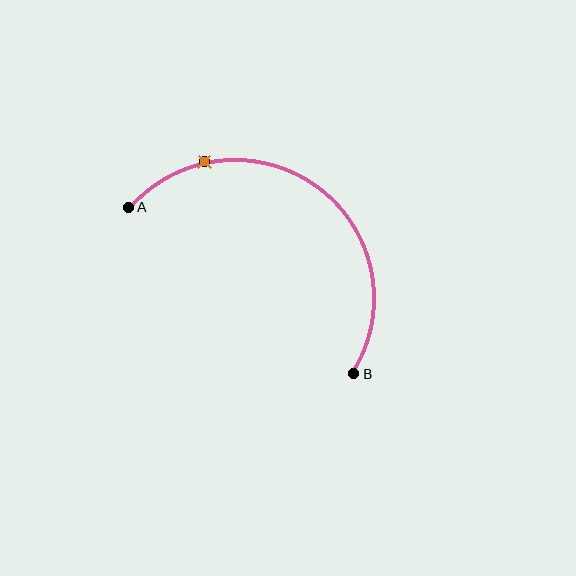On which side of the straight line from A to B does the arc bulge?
The arc bulges above and to the right of the straight line connecting A and B.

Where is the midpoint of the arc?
The arc midpoint is the point on the curve farthest from the straight line joining A and B. It sits above and to the right of that line.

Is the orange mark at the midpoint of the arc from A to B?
No. The orange mark lies on the arc but is closer to endpoint A. The arc midpoint would be at the point on the curve equidistant along the arc from both A and B.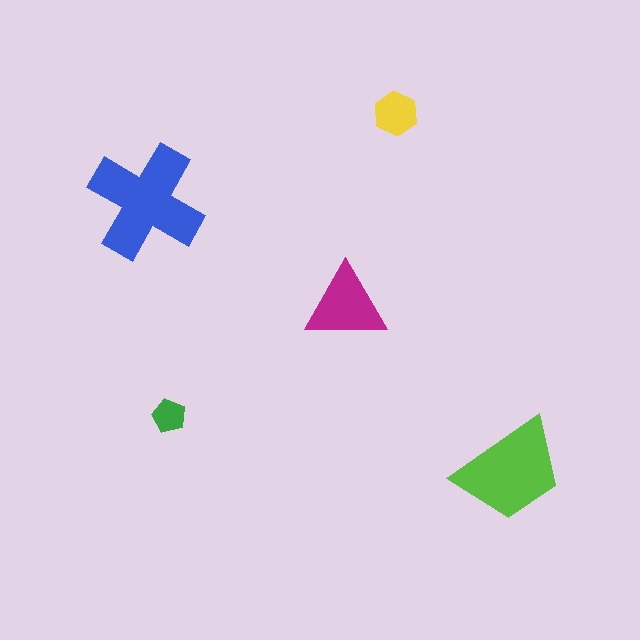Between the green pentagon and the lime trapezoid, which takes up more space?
The lime trapezoid.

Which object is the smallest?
The green pentagon.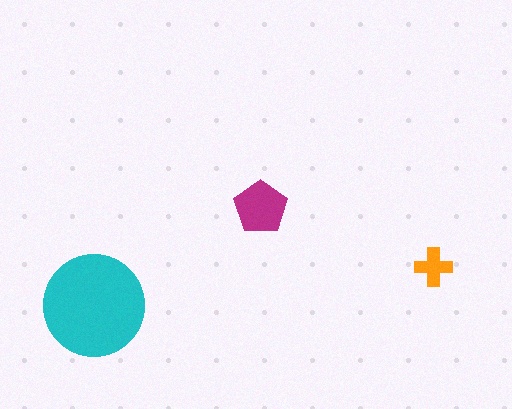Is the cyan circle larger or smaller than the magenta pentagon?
Larger.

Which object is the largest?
The cyan circle.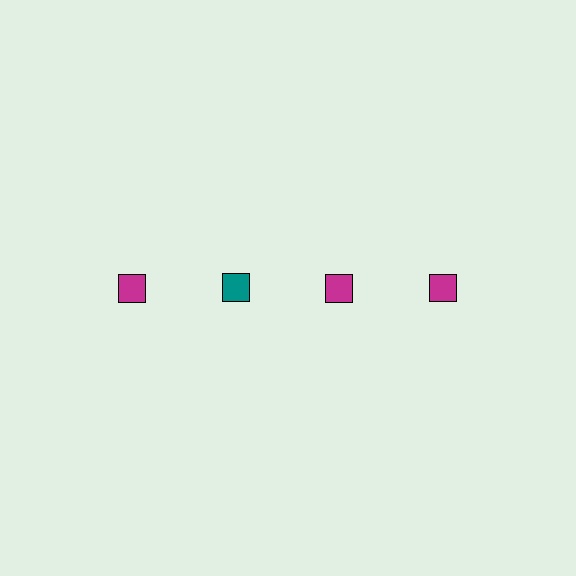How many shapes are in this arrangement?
There are 4 shapes arranged in a grid pattern.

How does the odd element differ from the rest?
It has a different color: teal instead of magenta.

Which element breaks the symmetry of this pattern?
The teal square in the top row, second from left column breaks the symmetry. All other shapes are magenta squares.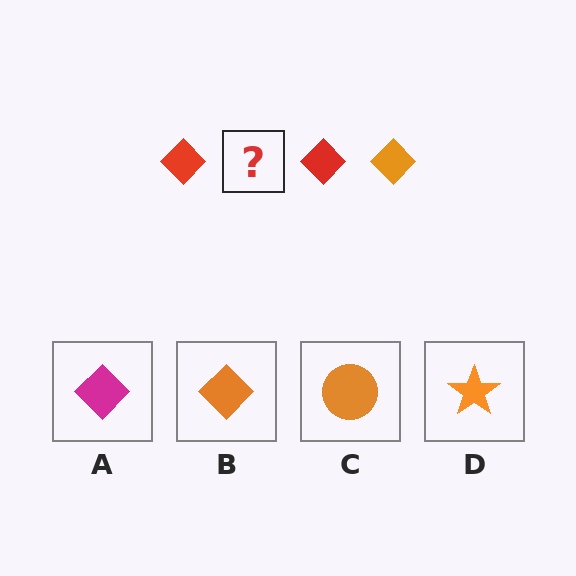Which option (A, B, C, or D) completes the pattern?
B.